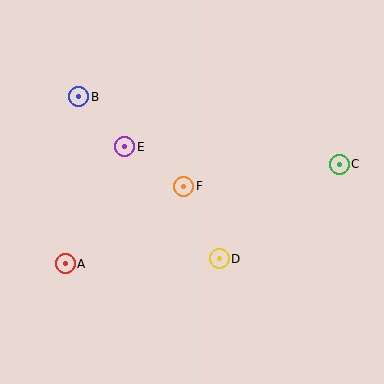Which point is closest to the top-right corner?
Point C is closest to the top-right corner.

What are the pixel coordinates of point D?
Point D is at (219, 259).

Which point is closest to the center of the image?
Point F at (184, 186) is closest to the center.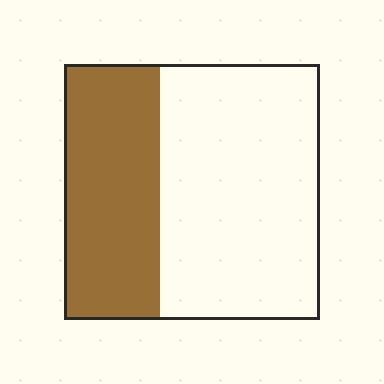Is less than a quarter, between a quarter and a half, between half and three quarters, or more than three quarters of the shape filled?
Between a quarter and a half.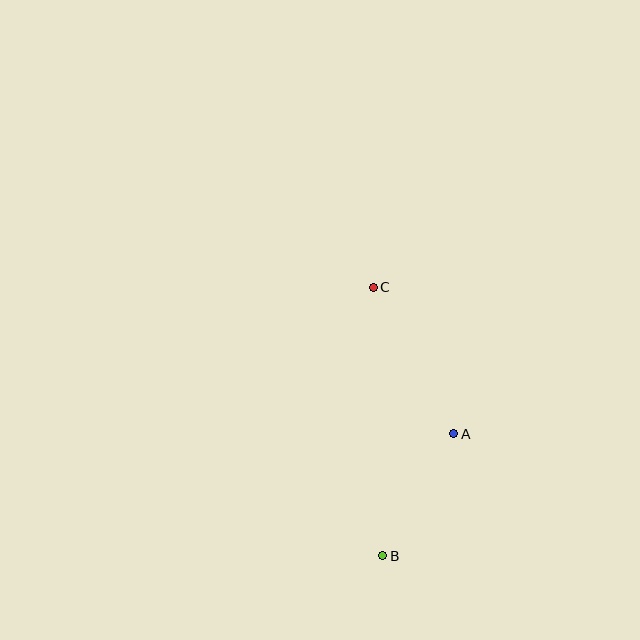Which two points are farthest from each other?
Points B and C are farthest from each other.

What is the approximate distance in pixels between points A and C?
The distance between A and C is approximately 167 pixels.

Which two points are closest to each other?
Points A and B are closest to each other.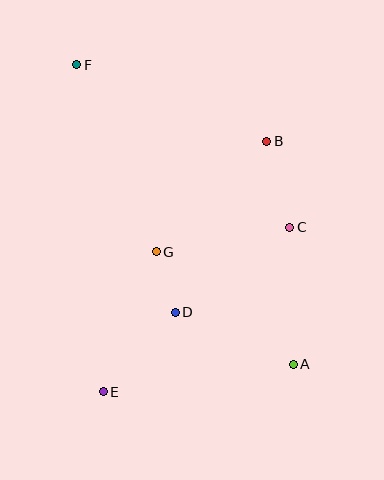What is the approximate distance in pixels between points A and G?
The distance between A and G is approximately 177 pixels.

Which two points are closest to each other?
Points D and G are closest to each other.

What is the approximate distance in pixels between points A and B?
The distance between A and B is approximately 224 pixels.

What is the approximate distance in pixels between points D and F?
The distance between D and F is approximately 267 pixels.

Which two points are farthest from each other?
Points A and F are farthest from each other.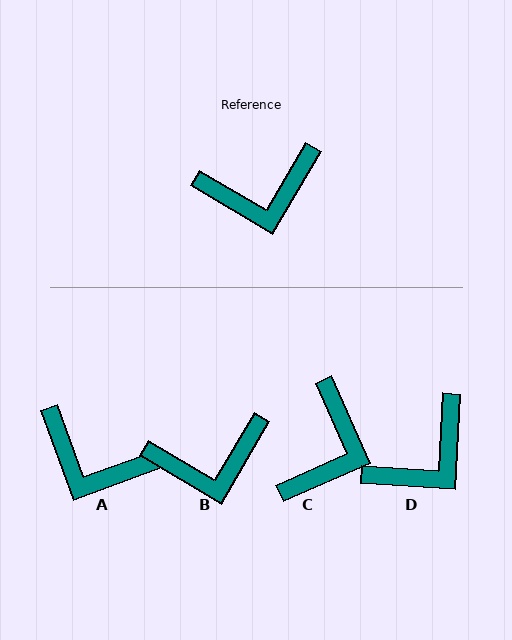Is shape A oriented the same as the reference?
No, it is off by about 39 degrees.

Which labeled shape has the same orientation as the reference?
B.